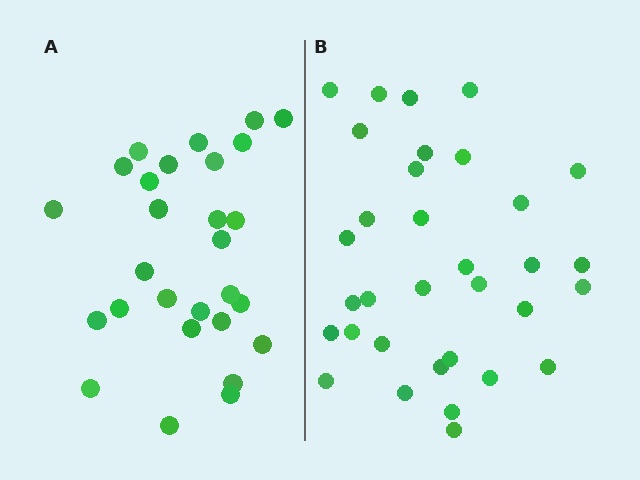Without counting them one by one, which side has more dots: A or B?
Region B (the right region) has more dots.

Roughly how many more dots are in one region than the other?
Region B has about 5 more dots than region A.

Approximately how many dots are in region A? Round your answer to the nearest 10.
About 30 dots. (The exact count is 28, which rounds to 30.)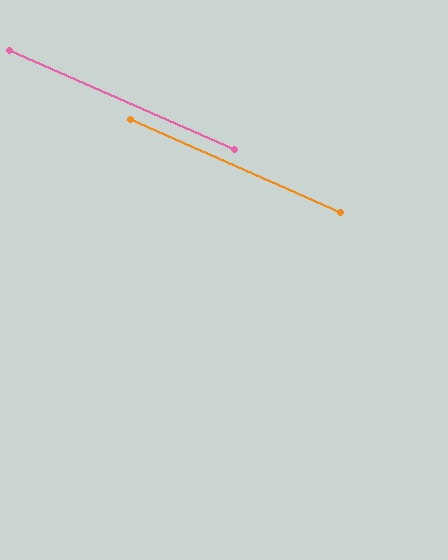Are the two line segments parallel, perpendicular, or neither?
Parallel — their directions differ by only 0.1°.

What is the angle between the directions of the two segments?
Approximately 0 degrees.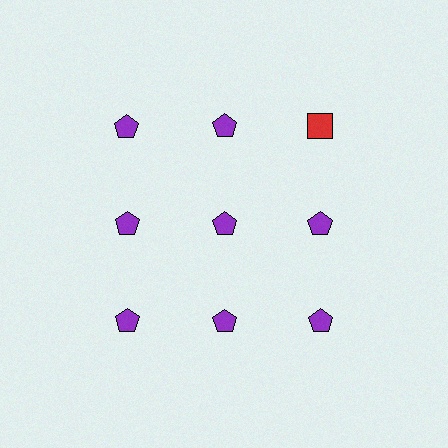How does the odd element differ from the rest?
It differs in both color (red instead of purple) and shape (square instead of pentagon).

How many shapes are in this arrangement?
There are 9 shapes arranged in a grid pattern.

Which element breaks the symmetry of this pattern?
The red square in the top row, center column breaks the symmetry. All other shapes are purple pentagons.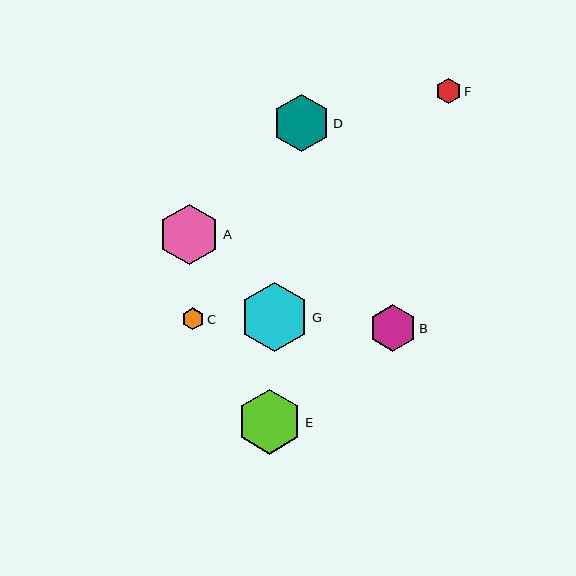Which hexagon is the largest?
Hexagon G is the largest with a size of approximately 69 pixels.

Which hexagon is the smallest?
Hexagon C is the smallest with a size of approximately 22 pixels.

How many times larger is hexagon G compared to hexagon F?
Hexagon G is approximately 2.8 times the size of hexagon F.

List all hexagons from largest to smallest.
From largest to smallest: G, E, A, D, B, F, C.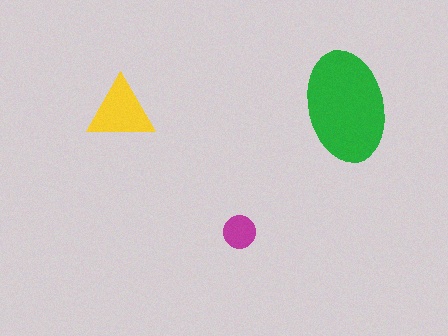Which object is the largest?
The green ellipse.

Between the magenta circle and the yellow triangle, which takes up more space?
The yellow triangle.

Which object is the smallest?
The magenta circle.